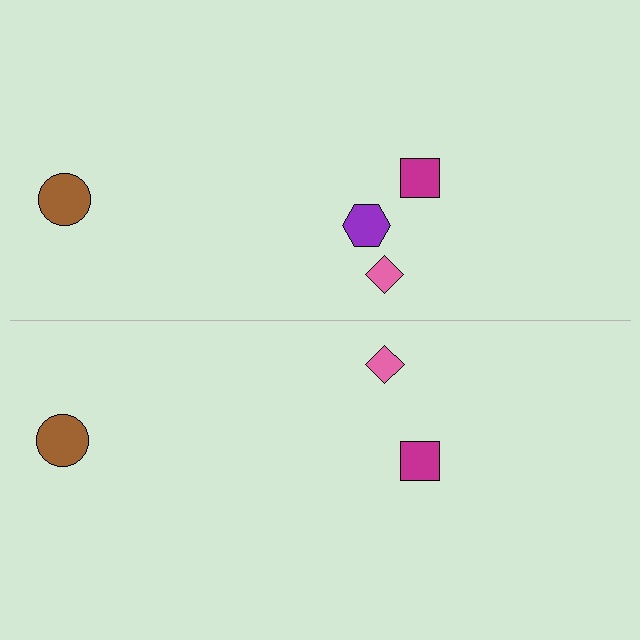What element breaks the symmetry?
A purple hexagon is missing from the bottom side.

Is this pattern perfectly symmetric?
No, the pattern is not perfectly symmetric. A purple hexagon is missing from the bottom side.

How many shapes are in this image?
There are 7 shapes in this image.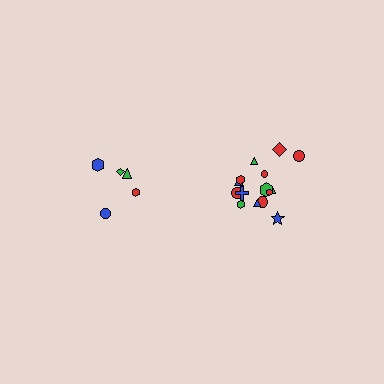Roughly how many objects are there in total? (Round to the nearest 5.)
Roughly 20 objects in total.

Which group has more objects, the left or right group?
The right group.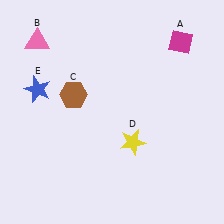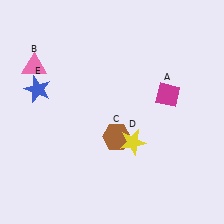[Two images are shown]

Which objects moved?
The objects that moved are: the magenta diamond (A), the pink triangle (B), the brown hexagon (C).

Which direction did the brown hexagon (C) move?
The brown hexagon (C) moved right.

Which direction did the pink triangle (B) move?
The pink triangle (B) moved down.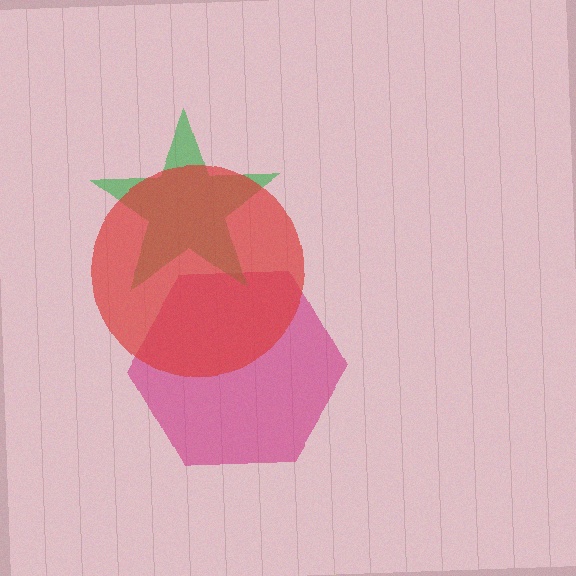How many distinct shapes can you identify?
There are 3 distinct shapes: a magenta hexagon, a green star, a red circle.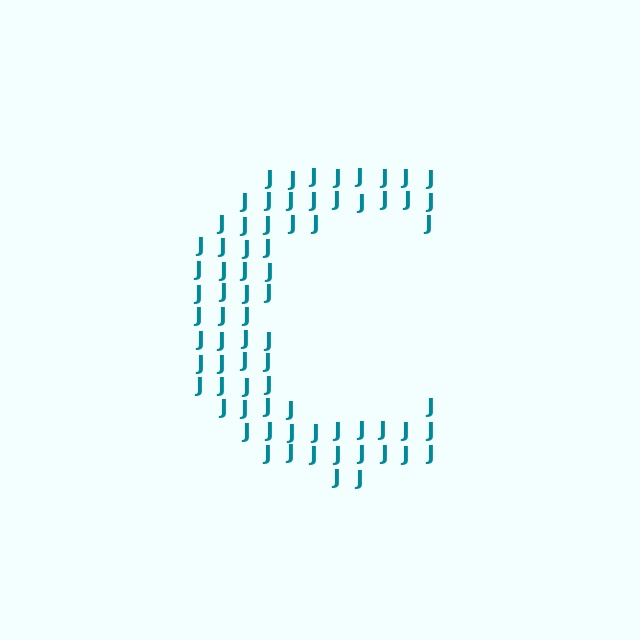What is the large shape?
The large shape is the letter C.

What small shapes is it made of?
It is made of small letter J's.